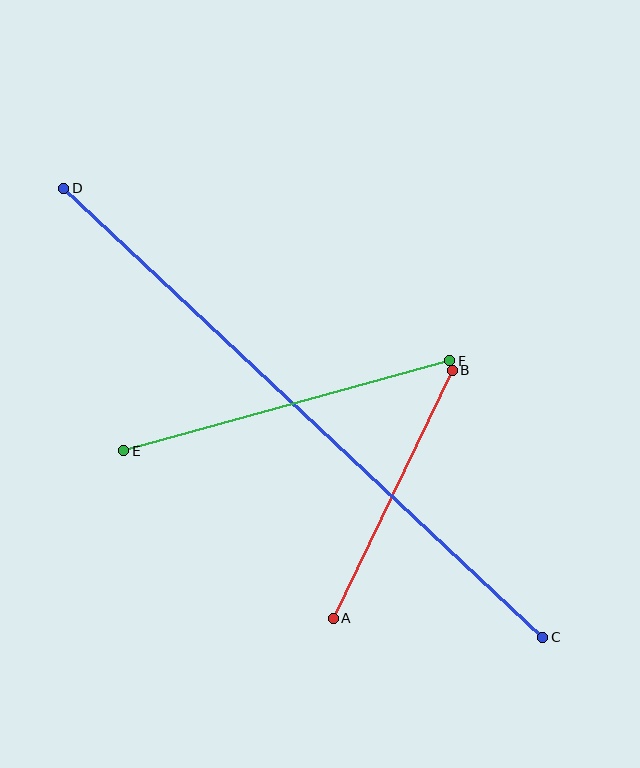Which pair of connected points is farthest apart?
Points C and D are farthest apart.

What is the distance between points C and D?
The distance is approximately 656 pixels.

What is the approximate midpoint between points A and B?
The midpoint is at approximately (393, 494) pixels.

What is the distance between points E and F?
The distance is approximately 338 pixels.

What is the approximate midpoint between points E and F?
The midpoint is at approximately (287, 406) pixels.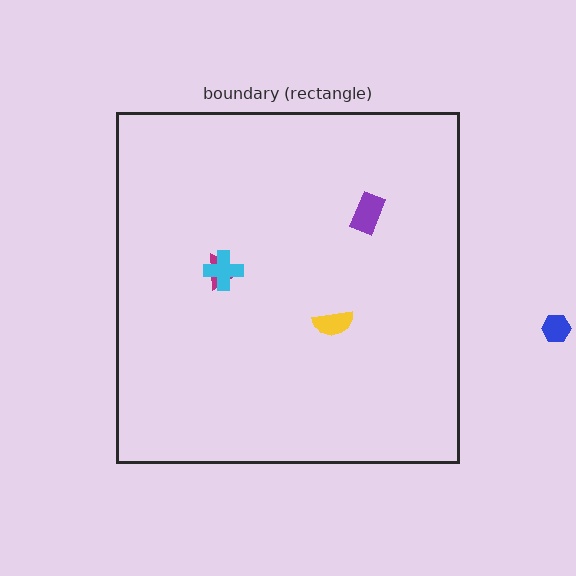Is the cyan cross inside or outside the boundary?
Inside.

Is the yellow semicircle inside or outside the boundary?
Inside.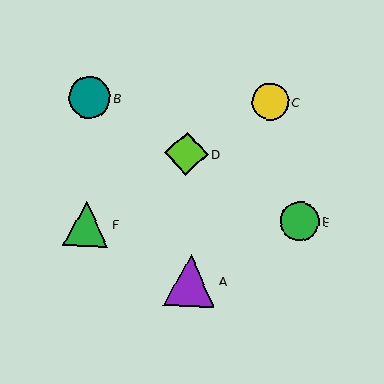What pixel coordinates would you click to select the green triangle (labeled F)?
Click at (86, 224) to select the green triangle F.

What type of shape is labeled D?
Shape D is a lime diamond.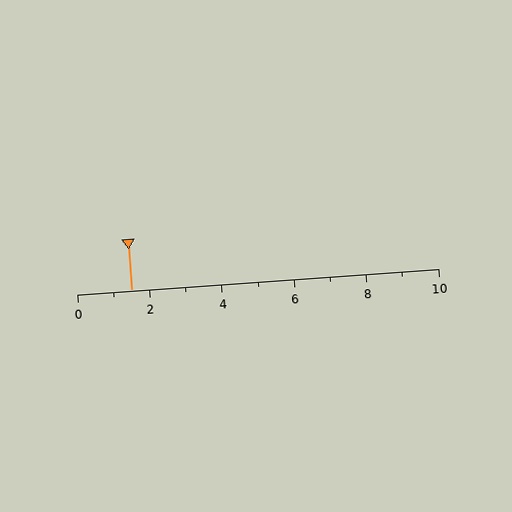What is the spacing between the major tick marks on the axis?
The major ticks are spaced 2 apart.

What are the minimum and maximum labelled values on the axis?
The axis runs from 0 to 10.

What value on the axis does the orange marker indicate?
The marker indicates approximately 1.5.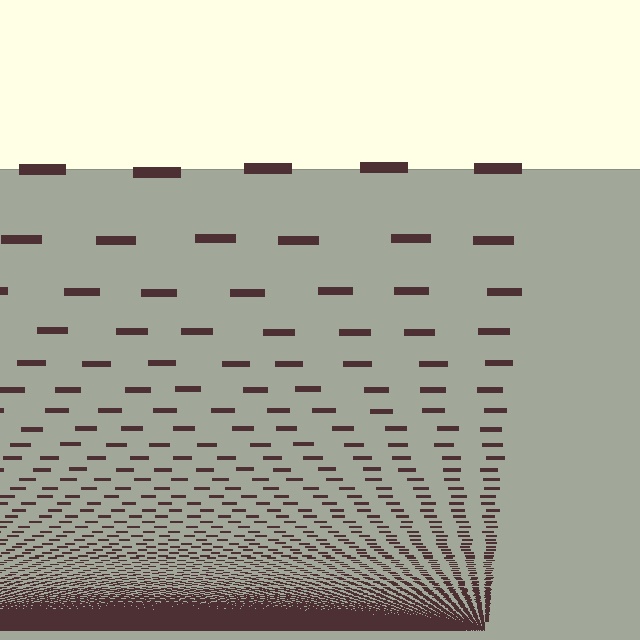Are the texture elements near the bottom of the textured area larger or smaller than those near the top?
Smaller. The gradient is inverted — elements near the bottom are smaller and denser.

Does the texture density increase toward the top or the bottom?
Density increases toward the bottom.